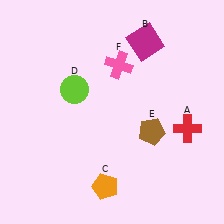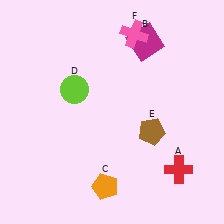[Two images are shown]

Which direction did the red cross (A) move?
The red cross (A) moved down.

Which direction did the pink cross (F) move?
The pink cross (F) moved up.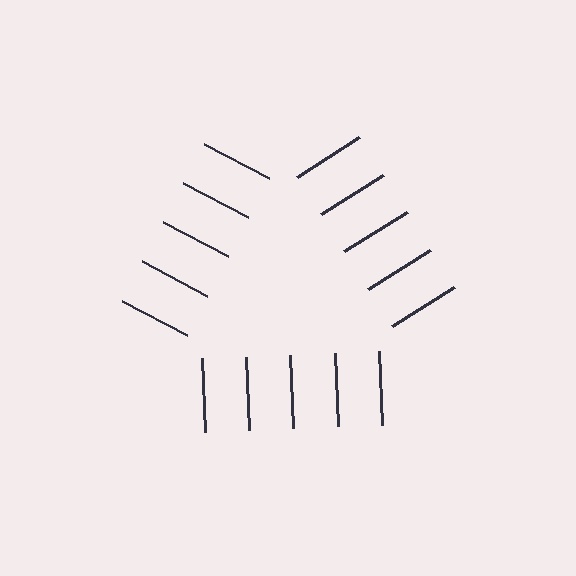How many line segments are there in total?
15 — 5 along each of the 3 edges.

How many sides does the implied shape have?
3 sides — the line-ends trace a triangle.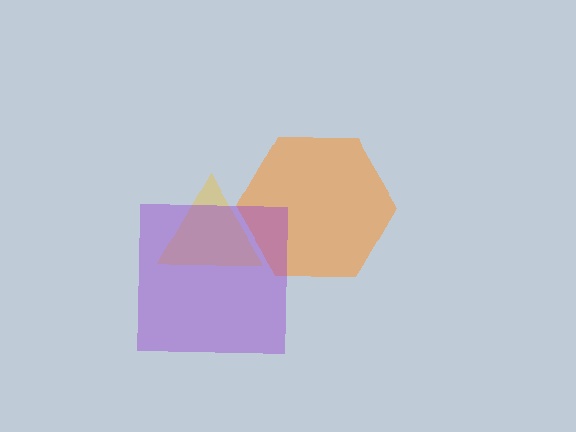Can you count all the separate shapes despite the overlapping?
Yes, there are 3 separate shapes.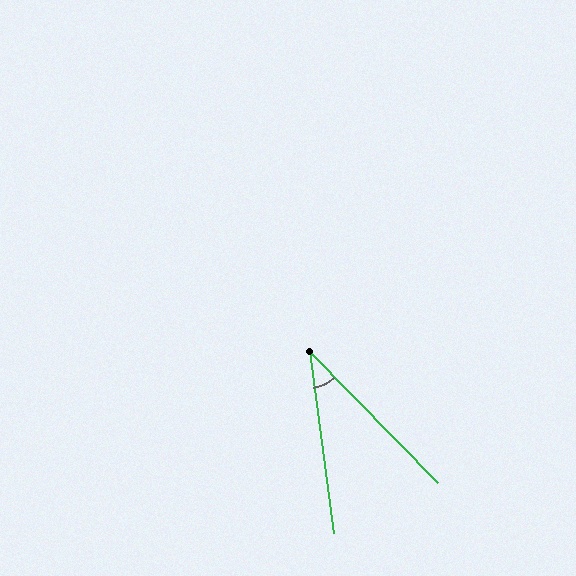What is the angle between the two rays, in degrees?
Approximately 37 degrees.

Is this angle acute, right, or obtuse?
It is acute.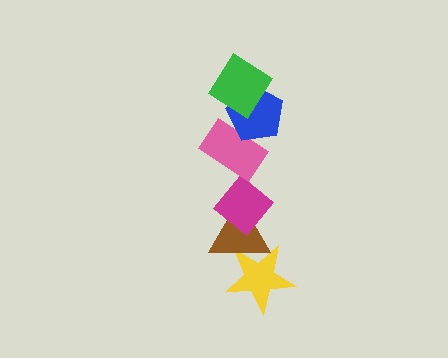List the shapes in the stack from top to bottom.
From top to bottom: the green diamond, the blue pentagon, the pink rectangle, the magenta diamond, the brown triangle, the yellow star.